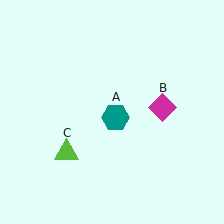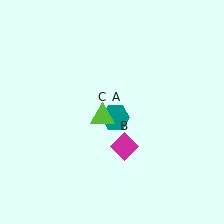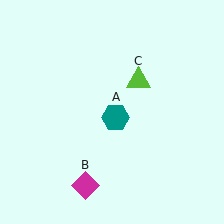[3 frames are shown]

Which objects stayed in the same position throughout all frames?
Teal hexagon (object A) remained stationary.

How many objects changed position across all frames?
2 objects changed position: magenta diamond (object B), lime triangle (object C).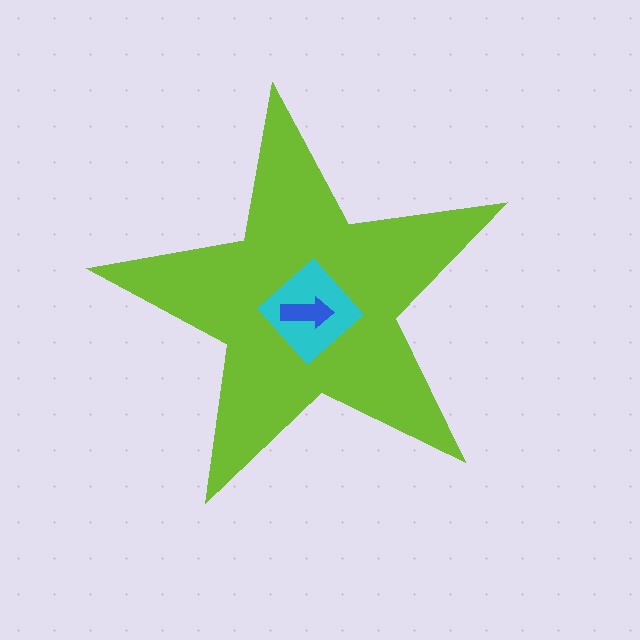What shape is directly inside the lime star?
The cyan diamond.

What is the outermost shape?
The lime star.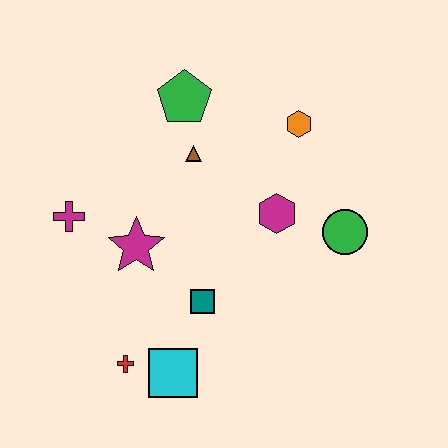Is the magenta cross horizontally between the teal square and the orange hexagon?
No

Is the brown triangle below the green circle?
No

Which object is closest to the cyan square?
The red cross is closest to the cyan square.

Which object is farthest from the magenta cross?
The green circle is farthest from the magenta cross.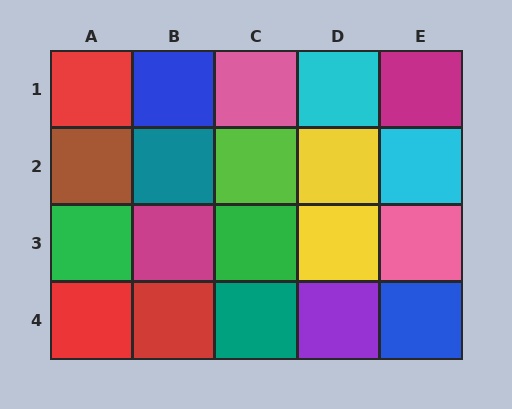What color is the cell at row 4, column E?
Blue.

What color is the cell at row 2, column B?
Teal.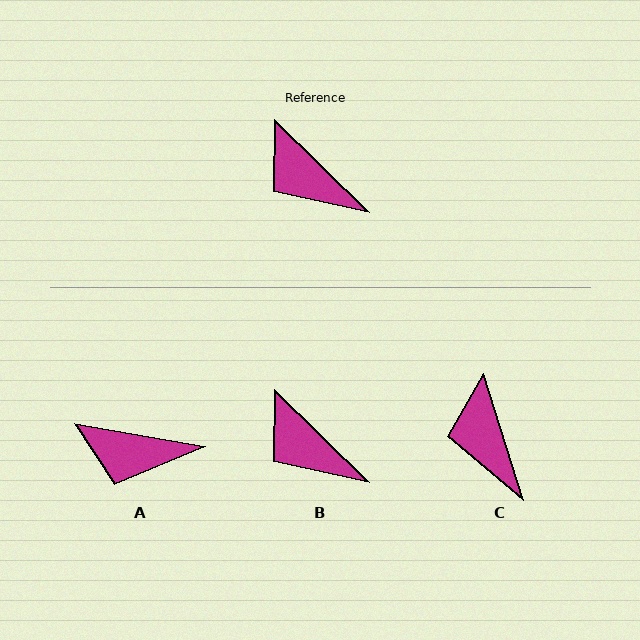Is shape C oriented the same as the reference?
No, it is off by about 28 degrees.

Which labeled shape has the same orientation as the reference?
B.